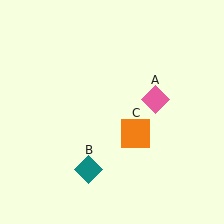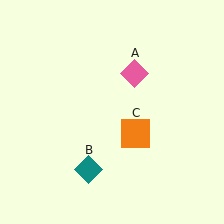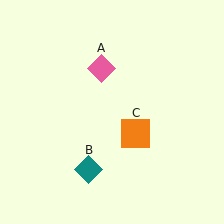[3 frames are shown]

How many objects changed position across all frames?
1 object changed position: pink diamond (object A).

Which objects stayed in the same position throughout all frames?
Teal diamond (object B) and orange square (object C) remained stationary.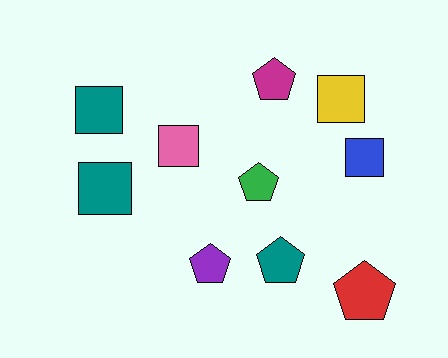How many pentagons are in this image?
There are 5 pentagons.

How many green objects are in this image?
There is 1 green object.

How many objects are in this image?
There are 10 objects.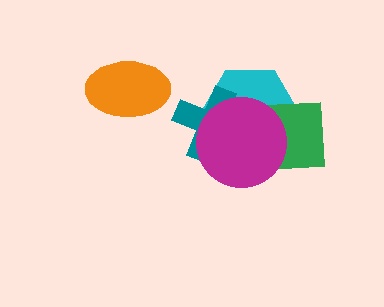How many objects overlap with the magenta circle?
3 objects overlap with the magenta circle.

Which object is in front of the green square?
The magenta circle is in front of the green square.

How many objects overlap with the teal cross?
2 objects overlap with the teal cross.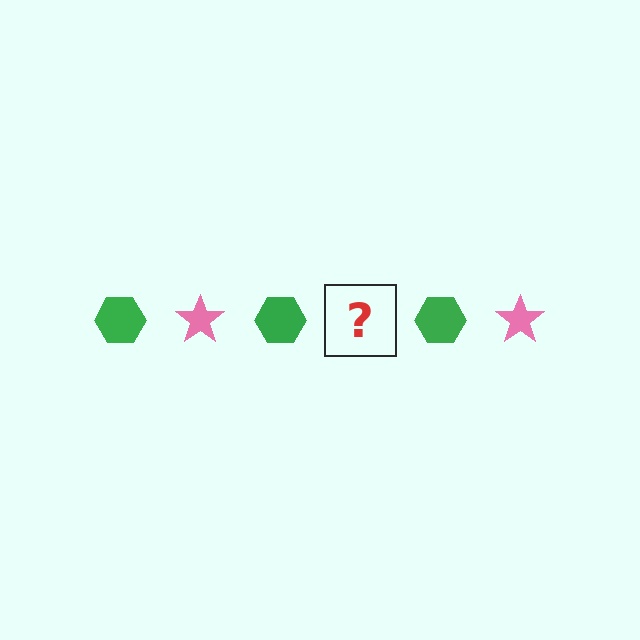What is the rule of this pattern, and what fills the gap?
The rule is that the pattern alternates between green hexagon and pink star. The gap should be filled with a pink star.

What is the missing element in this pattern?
The missing element is a pink star.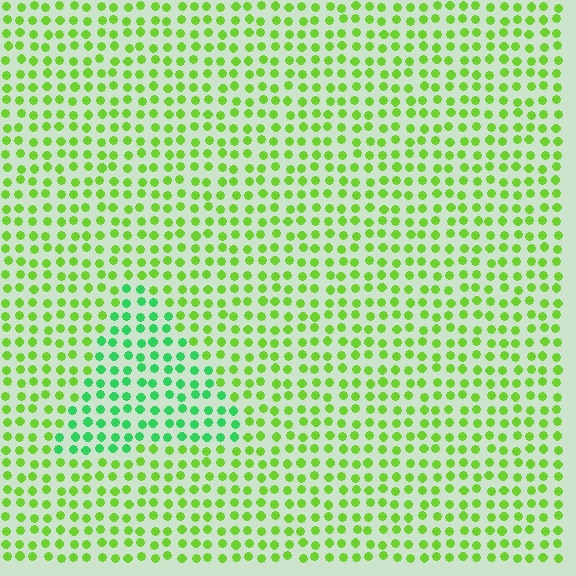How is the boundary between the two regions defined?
The boundary is defined purely by a slight shift in hue (about 40 degrees). Spacing, size, and orientation are identical on both sides.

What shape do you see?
I see a triangle.